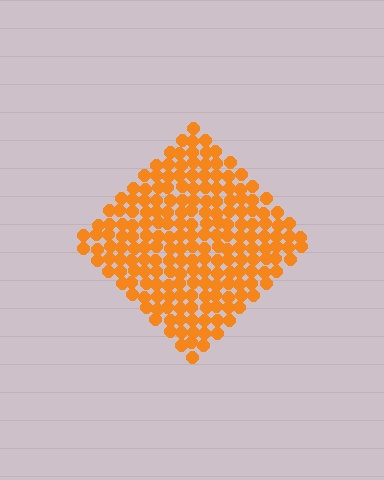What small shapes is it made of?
It is made of small circles.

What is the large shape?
The large shape is a diamond.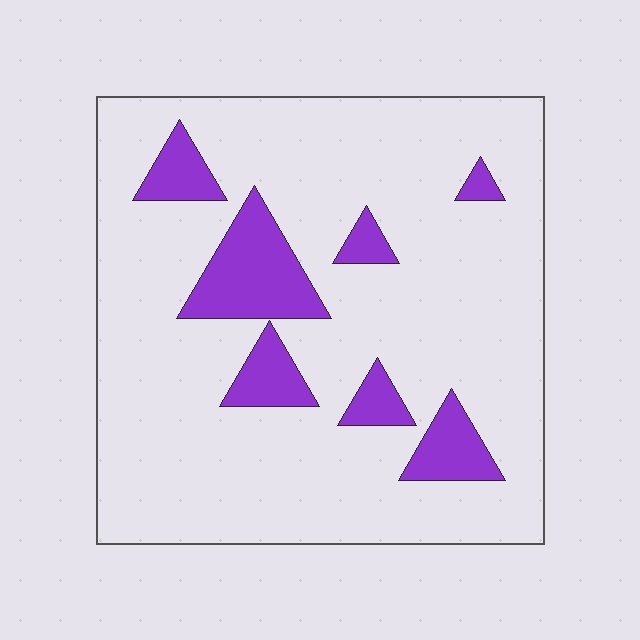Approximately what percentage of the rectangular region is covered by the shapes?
Approximately 15%.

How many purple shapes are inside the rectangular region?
7.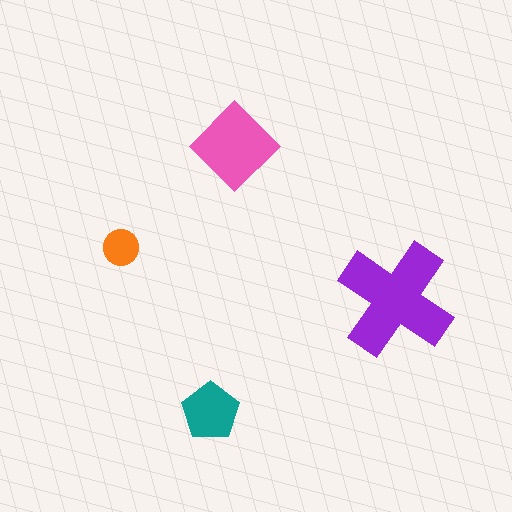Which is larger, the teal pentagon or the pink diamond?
The pink diamond.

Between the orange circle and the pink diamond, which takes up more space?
The pink diamond.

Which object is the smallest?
The orange circle.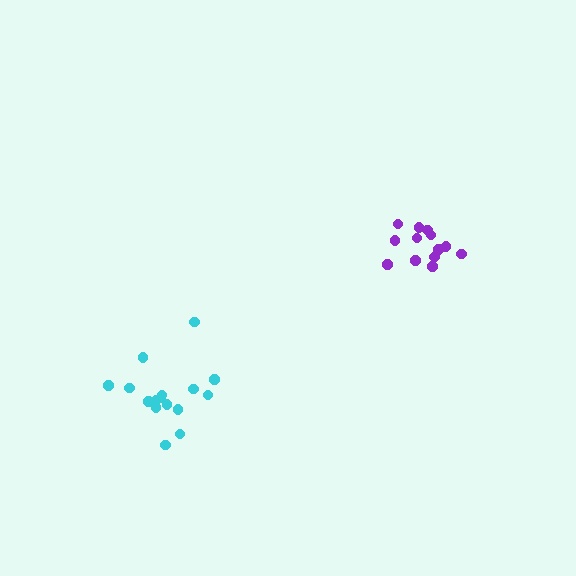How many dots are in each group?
Group 1: 13 dots, Group 2: 16 dots (29 total).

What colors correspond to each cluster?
The clusters are colored: purple, cyan.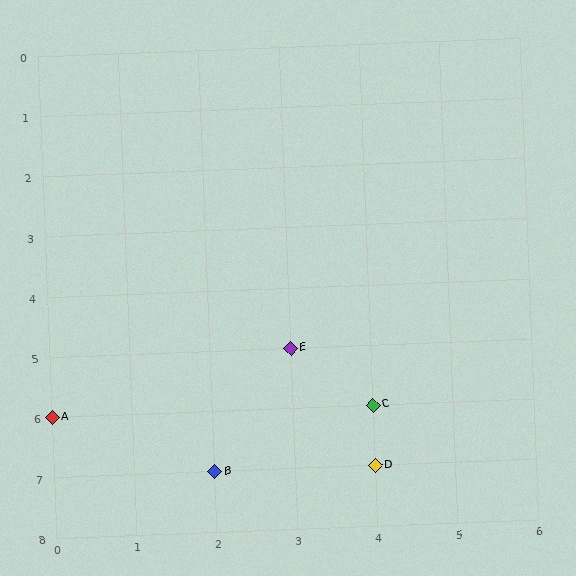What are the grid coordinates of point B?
Point B is at grid coordinates (2, 7).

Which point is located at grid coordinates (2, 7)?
Point B is at (2, 7).